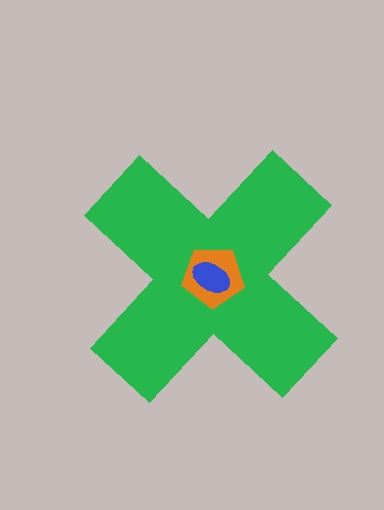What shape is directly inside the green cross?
The orange pentagon.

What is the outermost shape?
The green cross.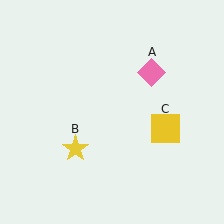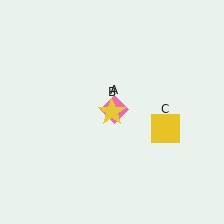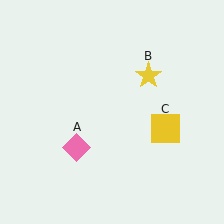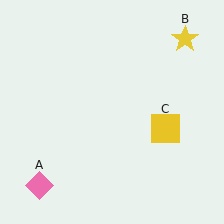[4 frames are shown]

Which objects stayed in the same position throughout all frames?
Yellow square (object C) remained stationary.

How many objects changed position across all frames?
2 objects changed position: pink diamond (object A), yellow star (object B).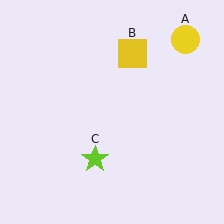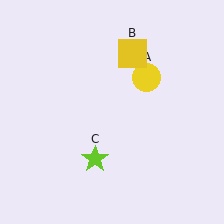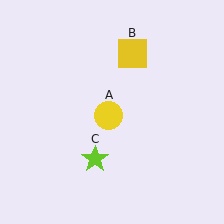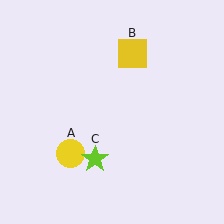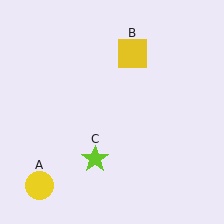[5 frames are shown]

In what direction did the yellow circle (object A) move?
The yellow circle (object A) moved down and to the left.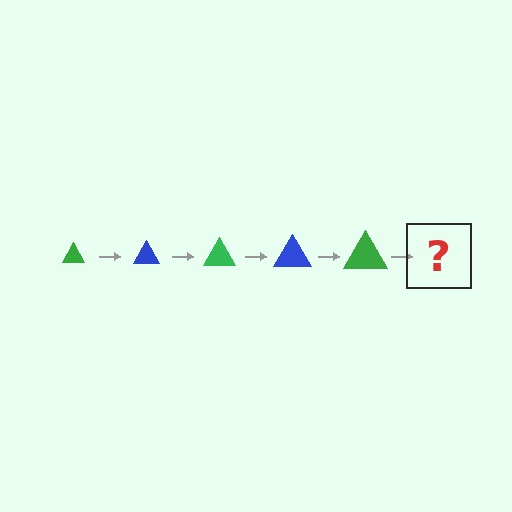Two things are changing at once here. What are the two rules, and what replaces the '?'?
The two rules are that the triangle grows larger each step and the color cycles through green and blue. The '?' should be a blue triangle, larger than the previous one.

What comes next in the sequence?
The next element should be a blue triangle, larger than the previous one.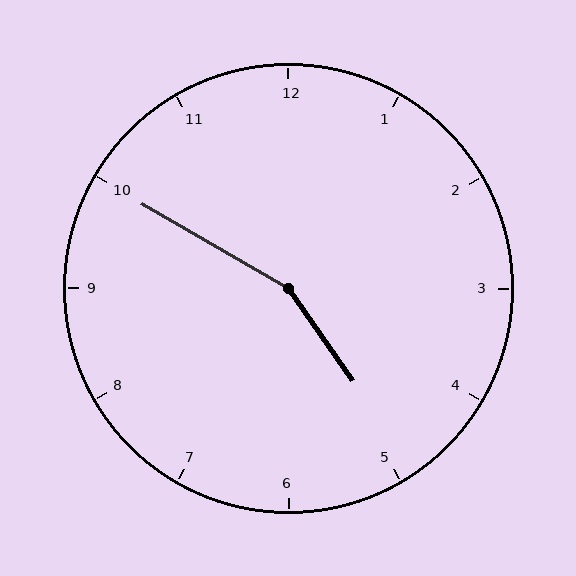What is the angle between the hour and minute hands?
Approximately 155 degrees.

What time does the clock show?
4:50.